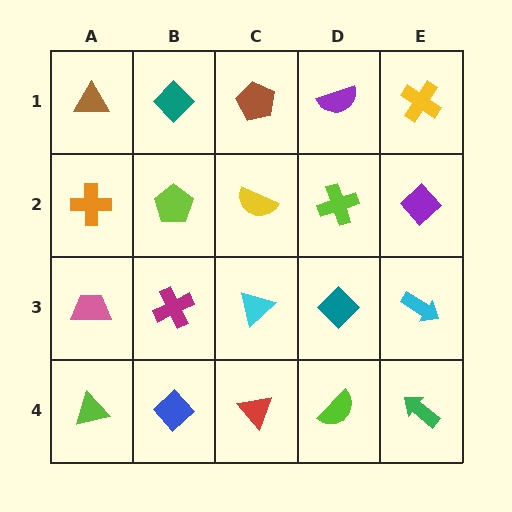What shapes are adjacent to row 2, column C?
A brown pentagon (row 1, column C), a cyan triangle (row 3, column C), a lime pentagon (row 2, column B), a lime cross (row 2, column D).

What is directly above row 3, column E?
A purple diamond.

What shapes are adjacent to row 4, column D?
A teal diamond (row 3, column D), a red triangle (row 4, column C), a green arrow (row 4, column E).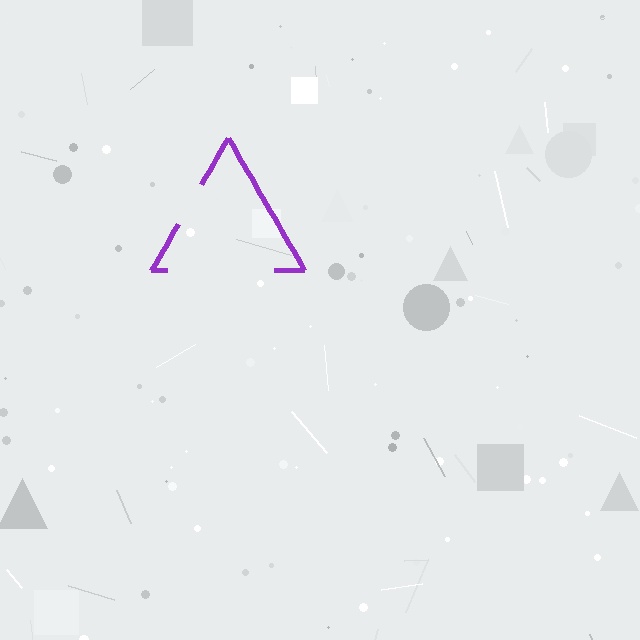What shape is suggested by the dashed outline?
The dashed outline suggests a triangle.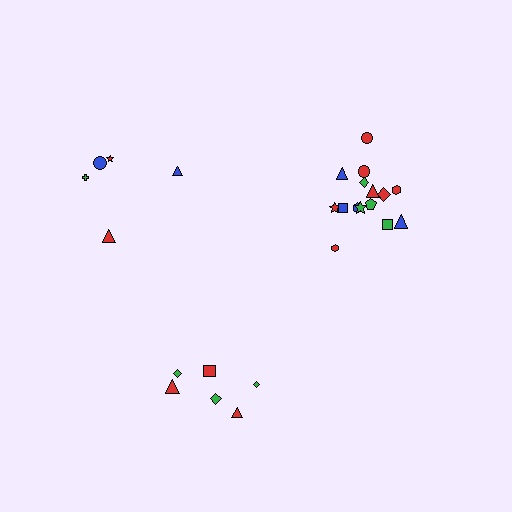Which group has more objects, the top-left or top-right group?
The top-right group.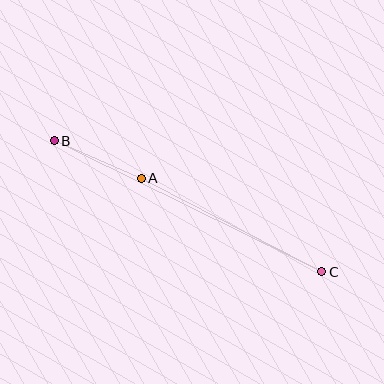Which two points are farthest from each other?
Points B and C are farthest from each other.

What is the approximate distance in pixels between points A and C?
The distance between A and C is approximately 203 pixels.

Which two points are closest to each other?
Points A and B are closest to each other.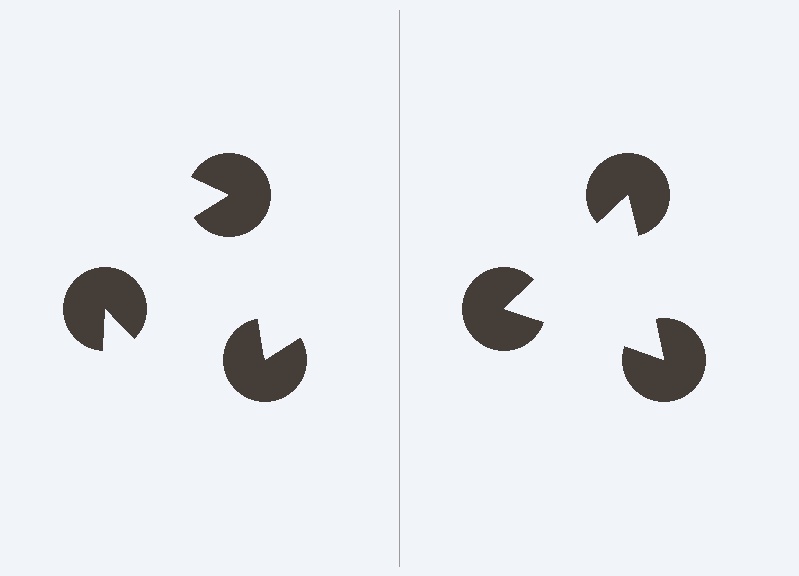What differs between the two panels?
The pac-man discs are positioned identically on both sides; only the wedge orientations differ. On the right they align to a triangle; on the left they are misaligned.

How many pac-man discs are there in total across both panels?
6 — 3 on each side.